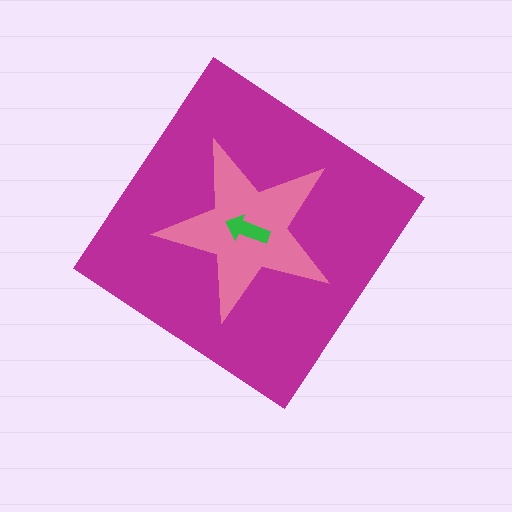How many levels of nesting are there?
3.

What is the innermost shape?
The green arrow.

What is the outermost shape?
The magenta diamond.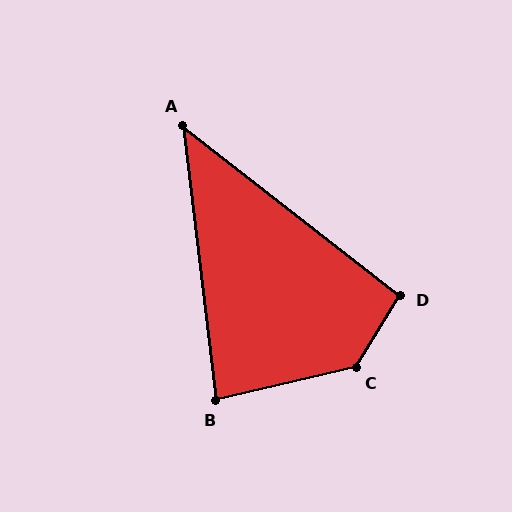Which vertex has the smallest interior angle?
A, at approximately 45 degrees.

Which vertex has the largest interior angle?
C, at approximately 135 degrees.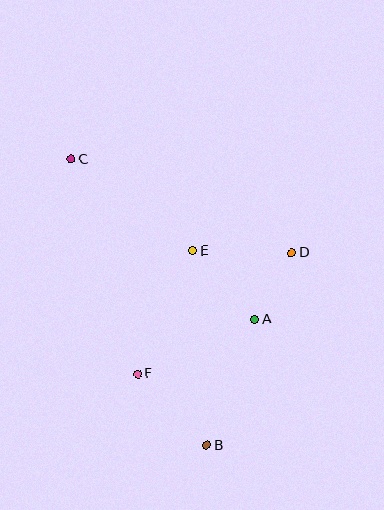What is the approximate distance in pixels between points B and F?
The distance between B and F is approximately 99 pixels.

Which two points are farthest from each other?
Points B and C are farthest from each other.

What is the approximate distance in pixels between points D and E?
The distance between D and E is approximately 99 pixels.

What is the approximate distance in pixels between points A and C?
The distance between A and C is approximately 244 pixels.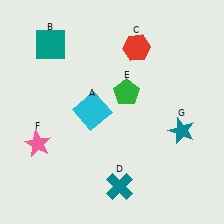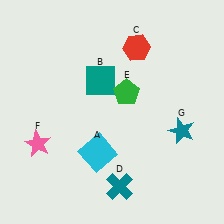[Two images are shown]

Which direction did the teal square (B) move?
The teal square (B) moved right.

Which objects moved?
The objects that moved are: the cyan square (A), the teal square (B).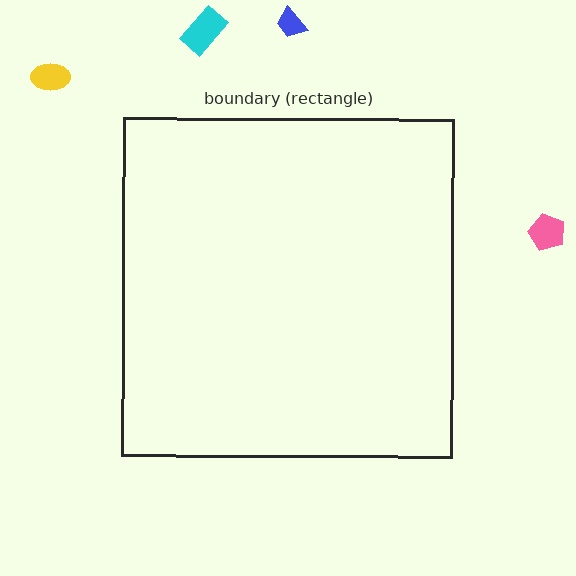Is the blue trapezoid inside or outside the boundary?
Outside.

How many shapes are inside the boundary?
0 inside, 4 outside.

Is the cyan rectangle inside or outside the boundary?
Outside.